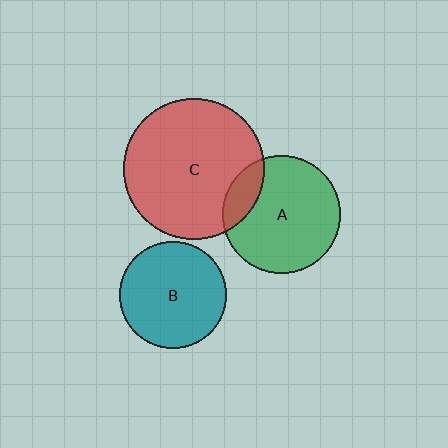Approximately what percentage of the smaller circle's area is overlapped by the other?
Approximately 15%.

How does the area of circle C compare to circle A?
Approximately 1.4 times.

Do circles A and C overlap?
Yes.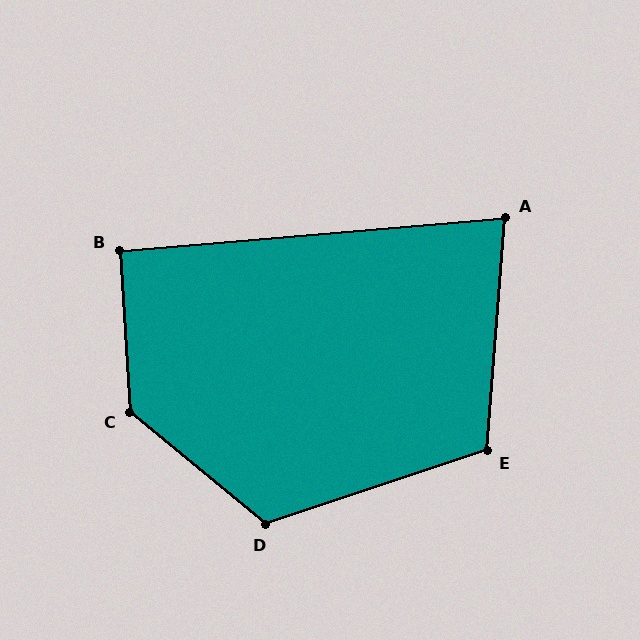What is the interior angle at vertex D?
Approximately 122 degrees (obtuse).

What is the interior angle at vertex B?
Approximately 91 degrees (approximately right).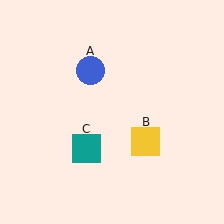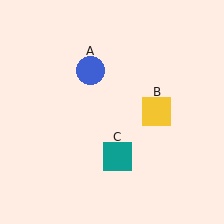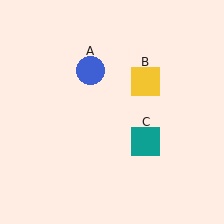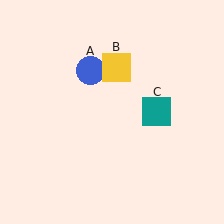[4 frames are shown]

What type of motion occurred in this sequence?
The yellow square (object B), teal square (object C) rotated counterclockwise around the center of the scene.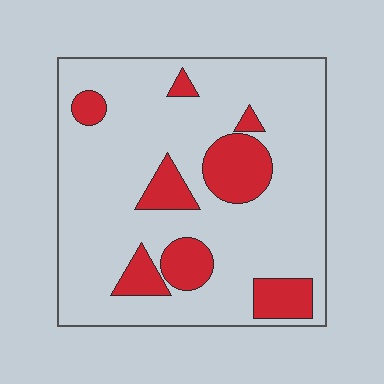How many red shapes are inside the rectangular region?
8.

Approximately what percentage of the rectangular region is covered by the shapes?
Approximately 20%.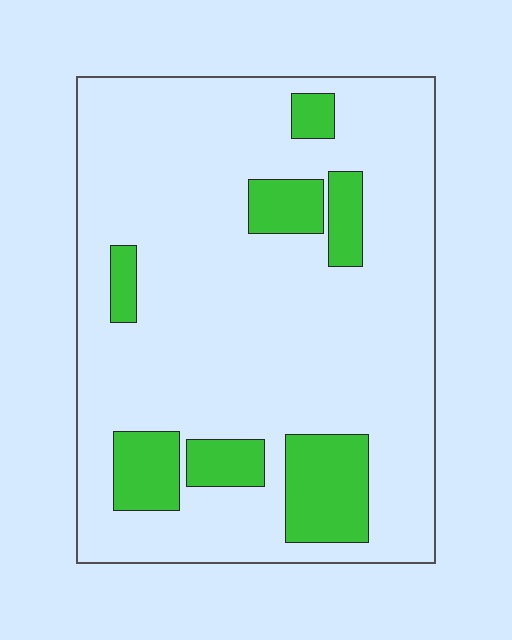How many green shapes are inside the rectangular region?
7.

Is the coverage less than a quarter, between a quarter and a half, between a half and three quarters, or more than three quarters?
Less than a quarter.